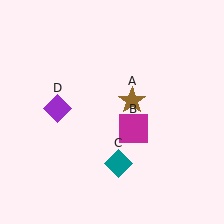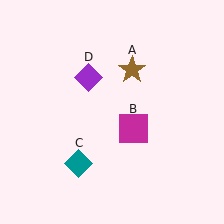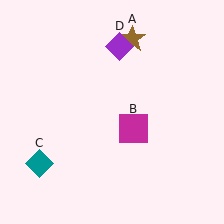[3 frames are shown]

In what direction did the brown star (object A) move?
The brown star (object A) moved up.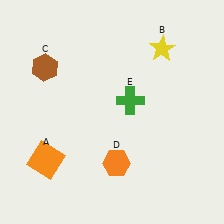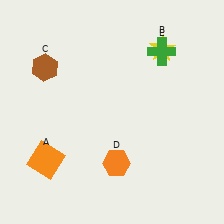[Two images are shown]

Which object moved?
The green cross (E) moved up.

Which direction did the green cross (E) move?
The green cross (E) moved up.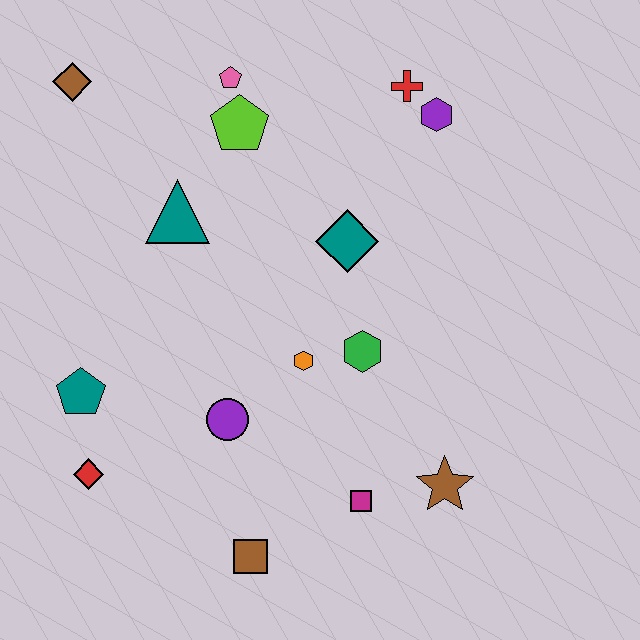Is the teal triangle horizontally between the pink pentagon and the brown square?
No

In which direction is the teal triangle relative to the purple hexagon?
The teal triangle is to the left of the purple hexagon.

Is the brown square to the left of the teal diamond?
Yes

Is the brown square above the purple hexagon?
No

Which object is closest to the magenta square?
The brown star is closest to the magenta square.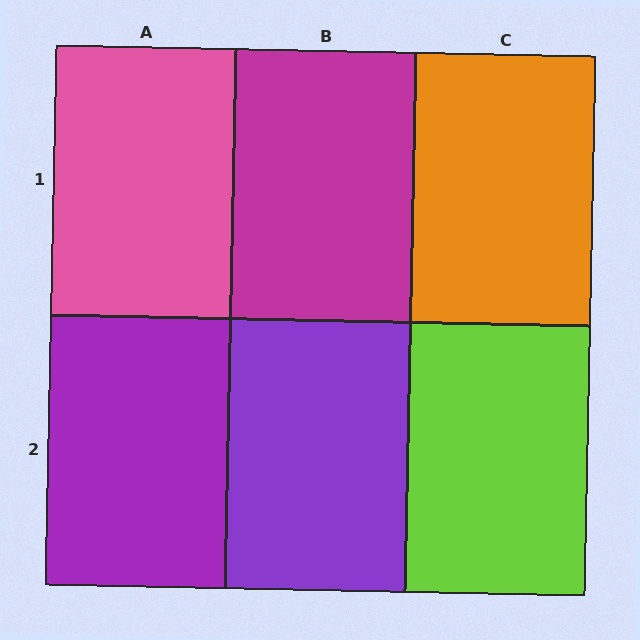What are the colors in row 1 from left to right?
Pink, magenta, orange.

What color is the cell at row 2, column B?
Purple.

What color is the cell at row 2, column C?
Lime.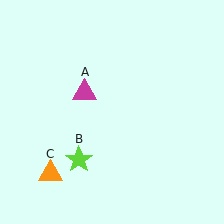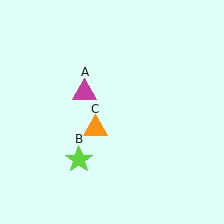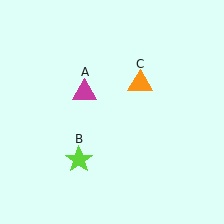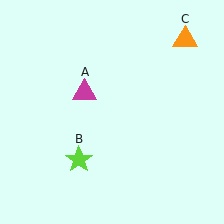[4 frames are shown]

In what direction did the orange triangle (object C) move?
The orange triangle (object C) moved up and to the right.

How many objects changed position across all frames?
1 object changed position: orange triangle (object C).